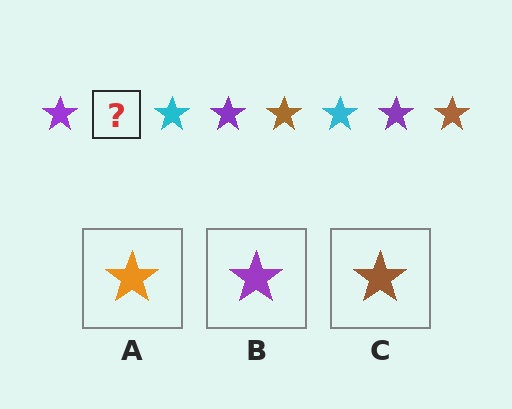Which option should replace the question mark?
Option C.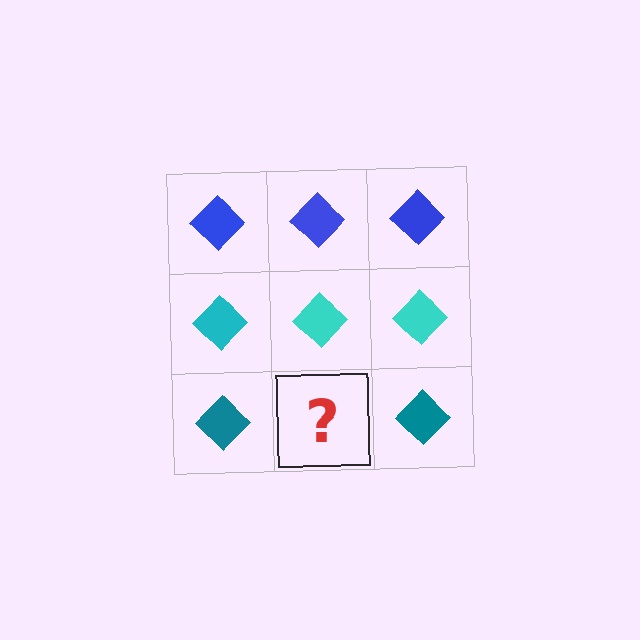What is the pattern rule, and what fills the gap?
The rule is that each row has a consistent color. The gap should be filled with a teal diamond.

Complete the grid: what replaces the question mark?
The question mark should be replaced with a teal diamond.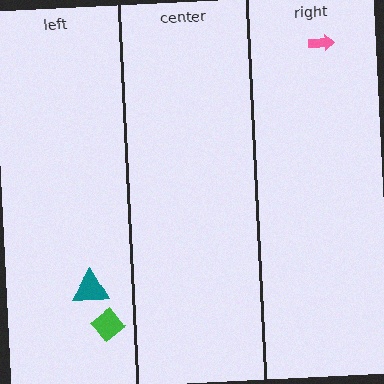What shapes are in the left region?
The teal triangle, the green diamond.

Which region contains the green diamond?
The left region.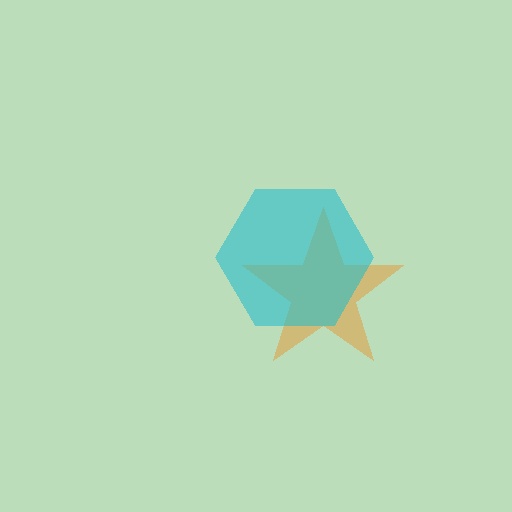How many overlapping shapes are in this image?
There are 2 overlapping shapes in the image.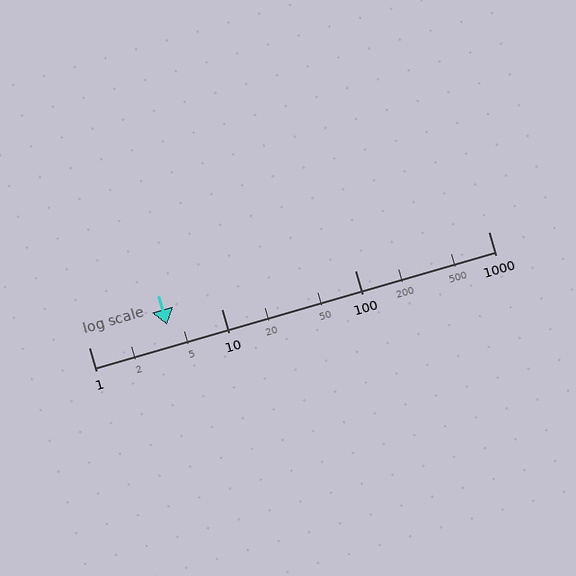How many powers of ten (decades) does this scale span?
The scale spans 3 decades, from 1 to 1000.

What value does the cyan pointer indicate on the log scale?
The pointer indicates approximately 3.9.